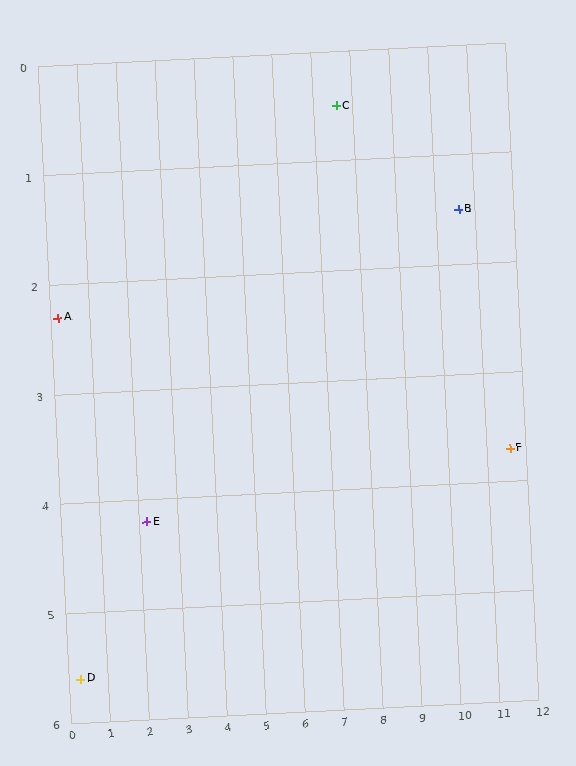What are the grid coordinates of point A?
Point A is at approximately (0.2, 2.3).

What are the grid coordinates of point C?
Point C is at approximately (7.6, 0.5).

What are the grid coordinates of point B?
Point B is at approximately (10.6, 1.5).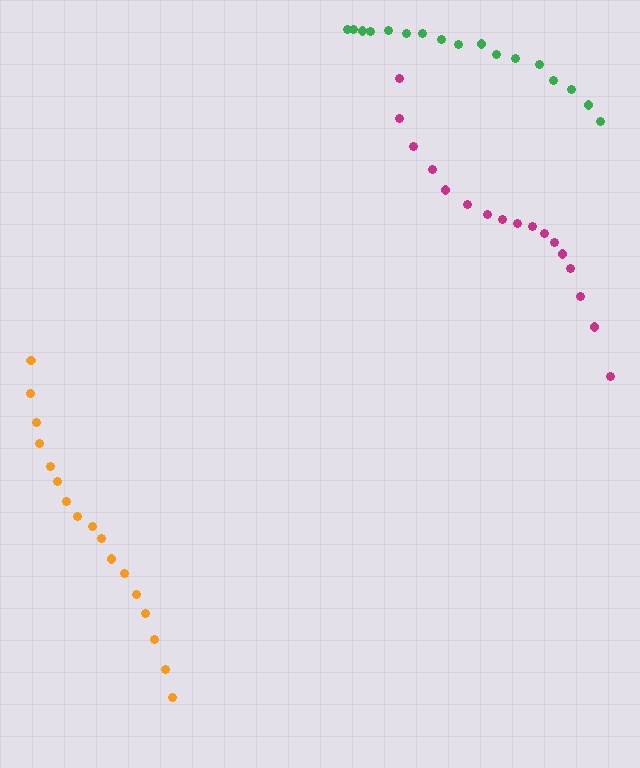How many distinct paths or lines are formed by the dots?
There are 3 distinct paths.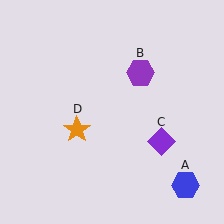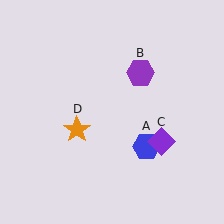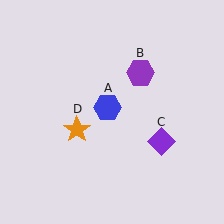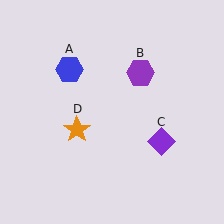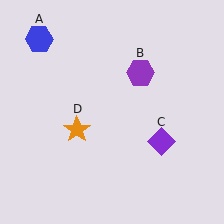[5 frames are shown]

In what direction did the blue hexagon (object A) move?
The blue hexagon (object A) moved up and to the left.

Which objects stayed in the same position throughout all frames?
Purple hexagon (object B) and purple diamond (object C) and orange star (object D) remained stationary.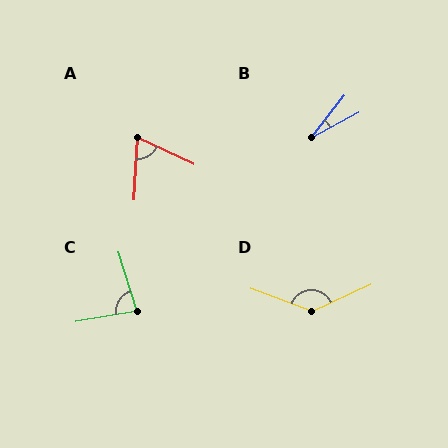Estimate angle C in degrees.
Approximately 82 degrees.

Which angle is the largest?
D, at approximately 135 degrees.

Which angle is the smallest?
B, at approximately 23 degrees.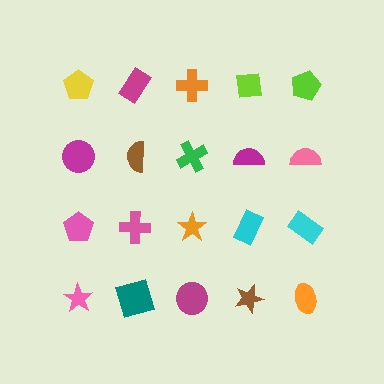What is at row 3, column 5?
A cyan rectangle.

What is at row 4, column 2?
A teal square.